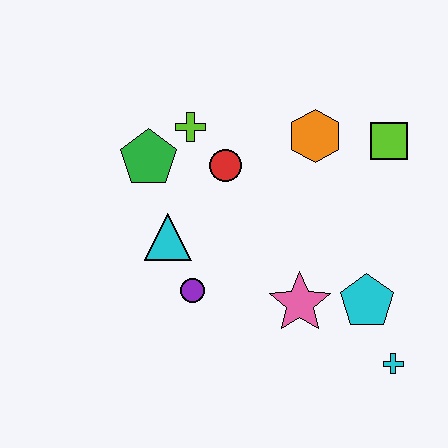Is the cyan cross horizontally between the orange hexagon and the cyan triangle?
No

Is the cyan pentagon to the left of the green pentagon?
No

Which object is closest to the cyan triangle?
The purple circle is closest to the cyan triangle.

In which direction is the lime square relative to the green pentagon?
The lime square is to the right of the green pentagon.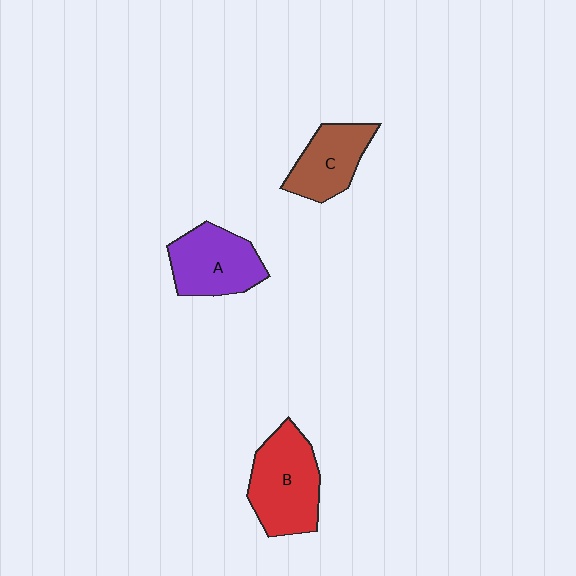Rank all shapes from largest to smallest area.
From largest to smallest: B (red), A (purple), C (brown).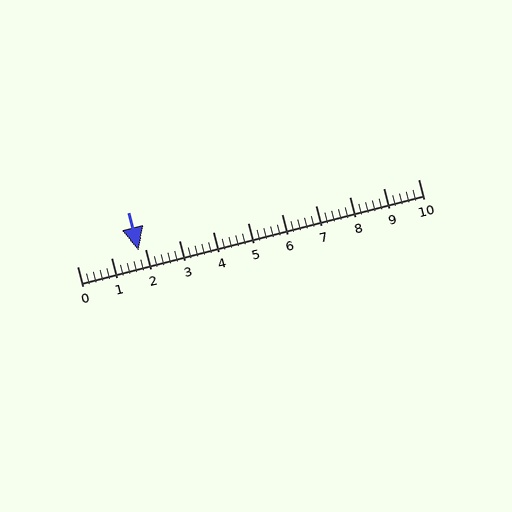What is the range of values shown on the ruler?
The ruler shows values from 0 to 10.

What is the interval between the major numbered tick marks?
The major tick marks are spaced 1 units apart.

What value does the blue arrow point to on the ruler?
The blue arrow points to approximately 1.8.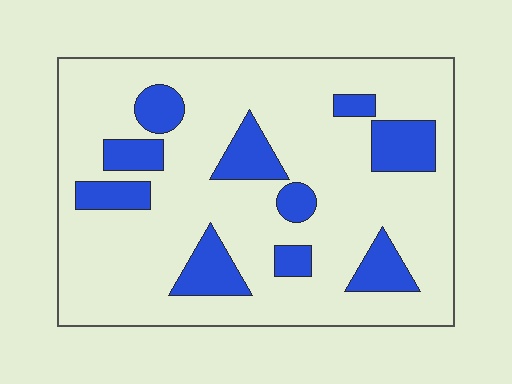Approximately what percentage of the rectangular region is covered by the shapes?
Approximately 20%.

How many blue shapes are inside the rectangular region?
10.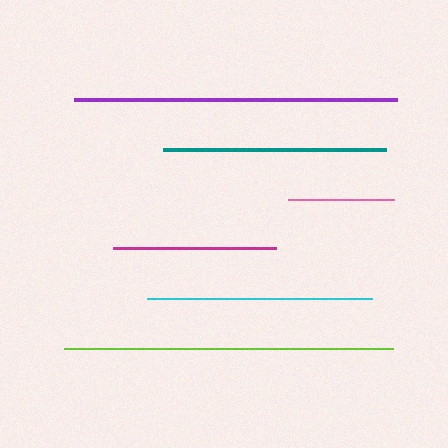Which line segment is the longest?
The lime line is the longest at approximately 328 pixels.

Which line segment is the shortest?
The pink line is the shortest at approximately 107 pixels.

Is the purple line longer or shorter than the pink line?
The purple line is longer than the pink line.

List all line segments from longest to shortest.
From longest to shortest: lime, purple, cyan, teal, magenta, pink.